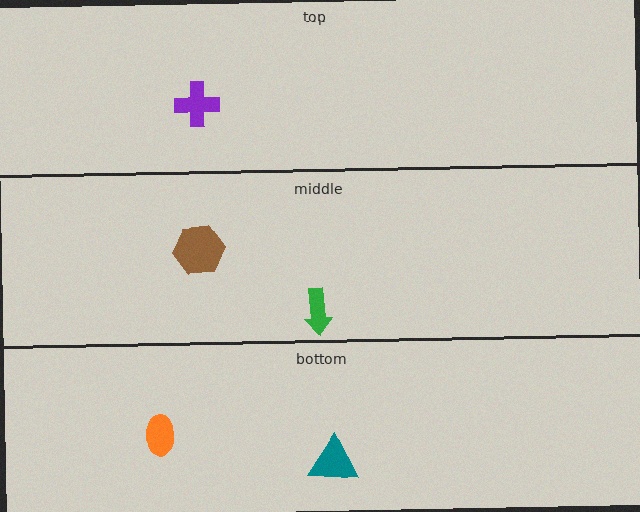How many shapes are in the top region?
1.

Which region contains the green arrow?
The middle region.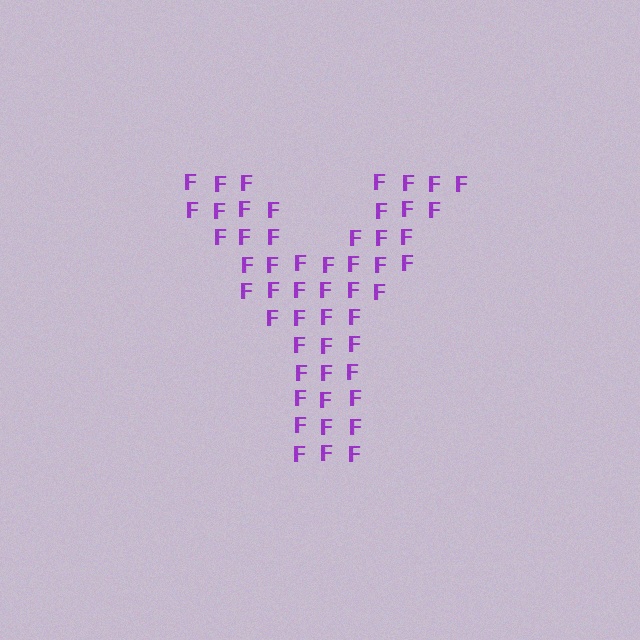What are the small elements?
The small elements are letter F's.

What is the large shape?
The large shape is the letter Y.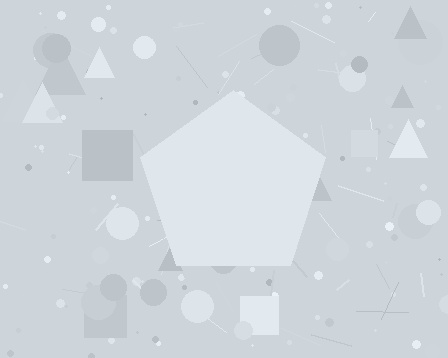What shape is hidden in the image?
A pentagon is hidden in the image.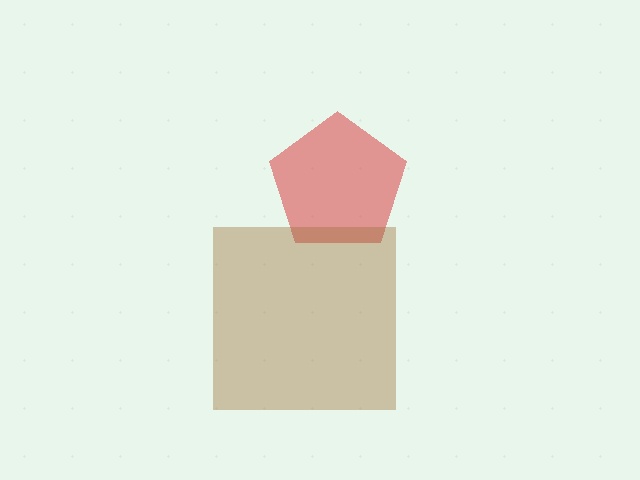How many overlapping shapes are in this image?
There are 2 overlapping shapes in the image.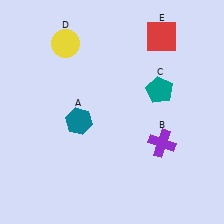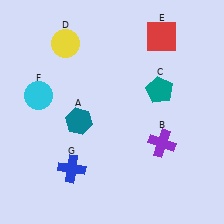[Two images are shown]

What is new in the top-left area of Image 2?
A cyan circle (F) was added in the top-left area of Image 2.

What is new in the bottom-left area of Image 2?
A blue cross (G) was added in the bottom-left area of Image 2.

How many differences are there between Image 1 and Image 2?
There are 2 differences between the two images.